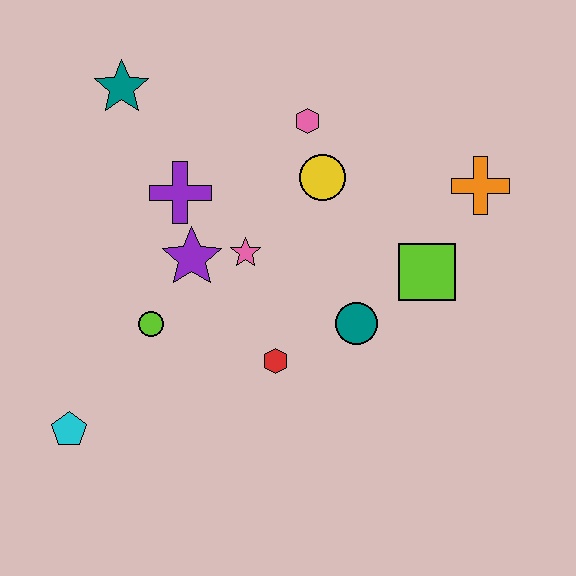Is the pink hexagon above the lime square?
Yes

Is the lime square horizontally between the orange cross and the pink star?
Yes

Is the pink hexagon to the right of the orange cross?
No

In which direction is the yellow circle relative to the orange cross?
The yellow circle is to the left of the orange cross.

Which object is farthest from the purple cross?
The orange cross is farthest from the purple cross.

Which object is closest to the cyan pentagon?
The lime circle is closest to the cyan pentagon.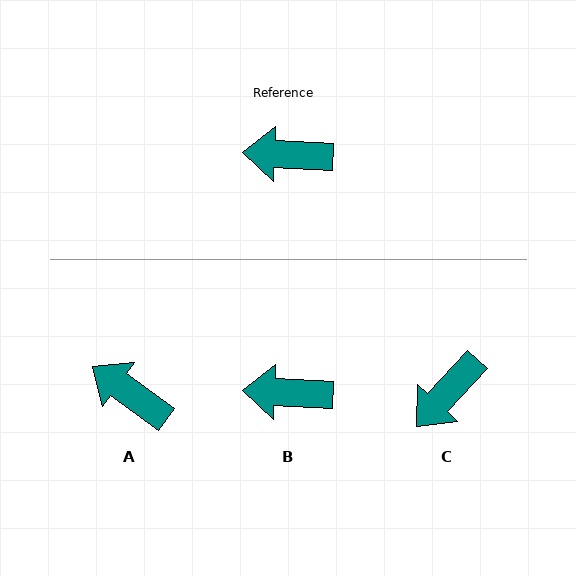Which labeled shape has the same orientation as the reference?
B.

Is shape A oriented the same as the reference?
No, it is off by about 33 degrees.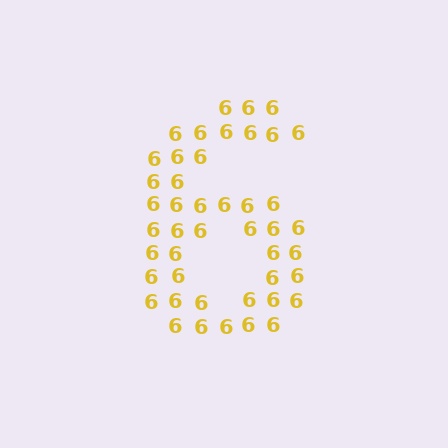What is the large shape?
The large shape is the digit 6.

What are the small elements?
The small elements are digit 6's.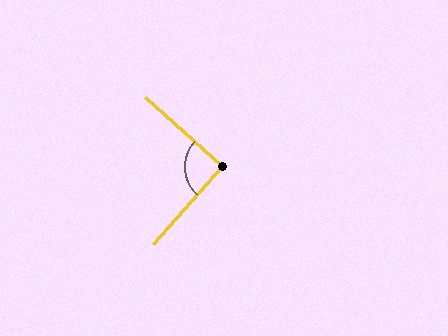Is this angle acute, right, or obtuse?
It is approximately a right angle.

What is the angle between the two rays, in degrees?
Approximately 90 degrees.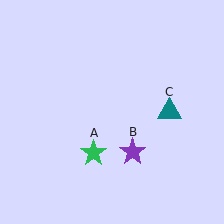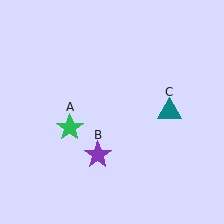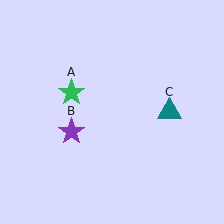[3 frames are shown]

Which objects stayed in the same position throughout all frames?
Teal triangle (object C) remained stationary.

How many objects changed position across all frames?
2 objects changed position: green star (object A), purple star (object B).